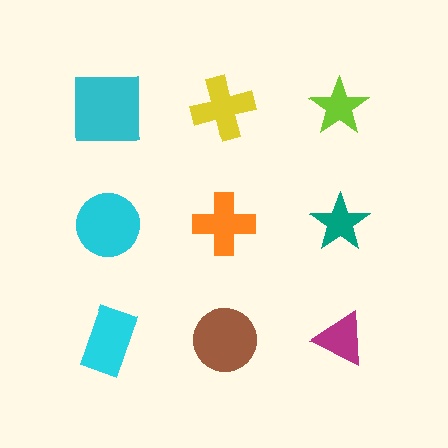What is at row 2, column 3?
A teal star.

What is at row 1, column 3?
A lime star.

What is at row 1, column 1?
A cyan square.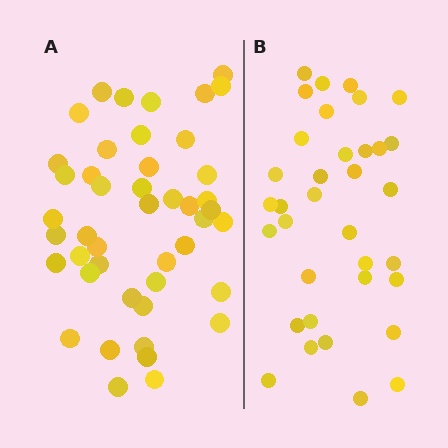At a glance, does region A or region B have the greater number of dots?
Region A (the left region) has more dots.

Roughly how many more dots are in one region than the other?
Region A has roughly 10 or so more dots than region B.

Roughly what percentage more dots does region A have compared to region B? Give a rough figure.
About 30% more.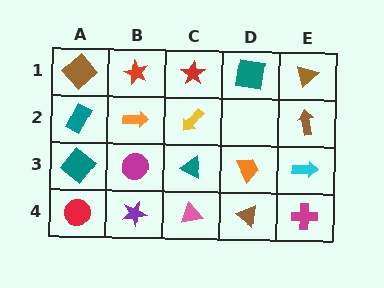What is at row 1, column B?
A red star.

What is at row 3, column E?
A cyan arrow.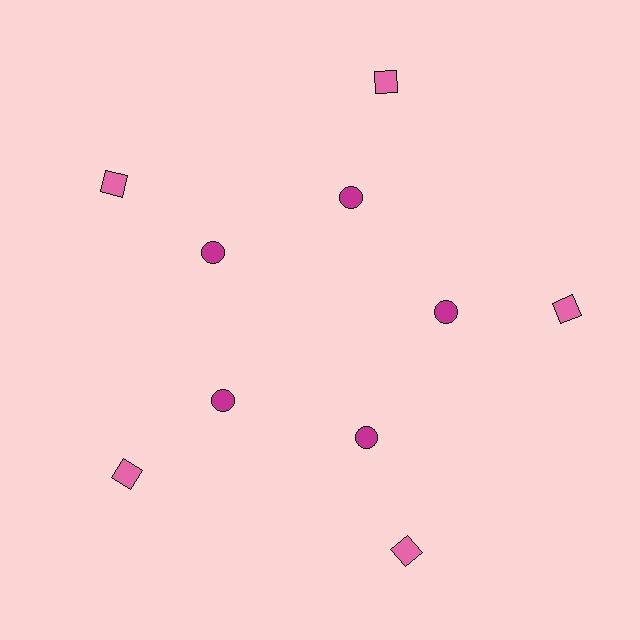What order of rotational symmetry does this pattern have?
This pattern has 5-fold rotational symmetry.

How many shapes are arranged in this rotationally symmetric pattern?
There are 10 shapes, arranged in 5 groups of 2.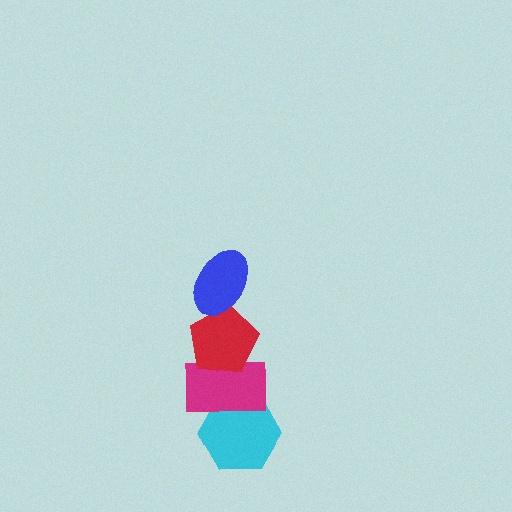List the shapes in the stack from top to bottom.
From top to bottom: the blue ellipse, the red pentagon, the magenta rectangle, the cyan hexagon.